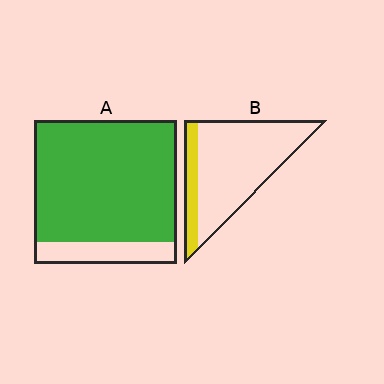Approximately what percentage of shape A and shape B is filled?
A is approximately 85% and B is approximately 20%.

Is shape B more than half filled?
No.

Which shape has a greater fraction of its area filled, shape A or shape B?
Shape A.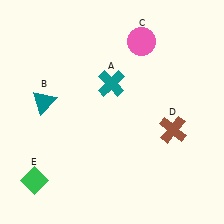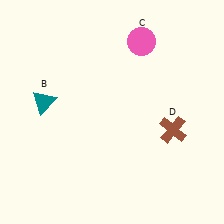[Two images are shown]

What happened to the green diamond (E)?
The green diamond (E) was removed in Image 2. It was in the bottom-left area of Image 1.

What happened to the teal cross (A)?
The teal cross (A) was removed in Image 2. It was in the top-left area of Image 1.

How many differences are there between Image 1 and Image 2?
There are 2 differences between the two images.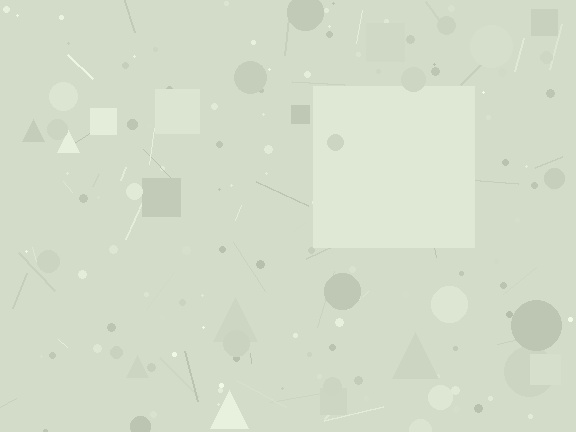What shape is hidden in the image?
A square is hidden in the image.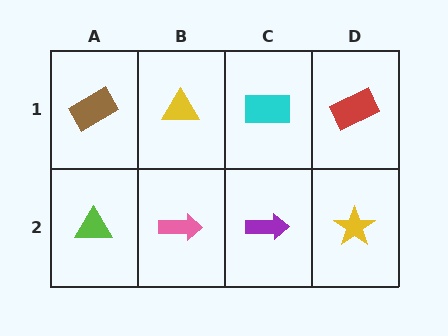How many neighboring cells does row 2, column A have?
2.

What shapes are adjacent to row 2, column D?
A red rectangle (row 1, column D), a purple arrow (row 2, column C).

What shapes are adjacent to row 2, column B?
A yellow triangle (row 1, column B), a lime triangle (row 2, column A), a purple arrow (row 2, column C).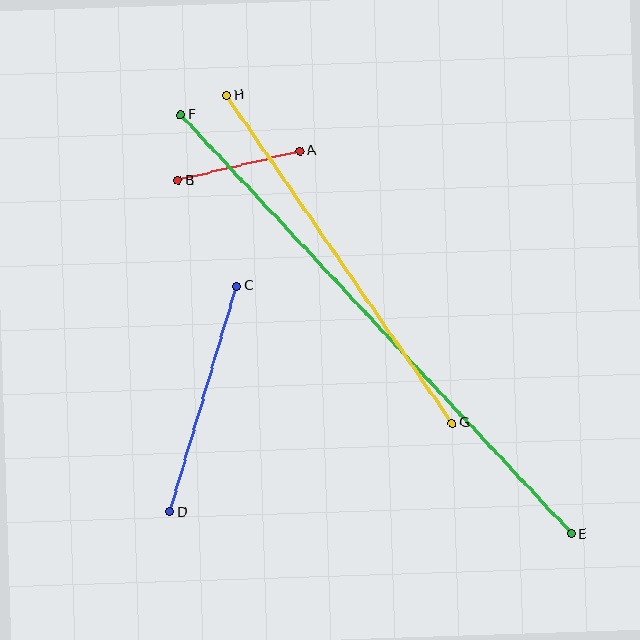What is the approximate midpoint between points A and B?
The midpoint is at approximately (239, 166) pixels.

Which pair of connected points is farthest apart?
Points E and F are farthest apart.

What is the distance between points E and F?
The distance is approximately 572 pixels.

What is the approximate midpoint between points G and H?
The midpoint is at approximately (339, 259) pixels.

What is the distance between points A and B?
The distance is approximately 125 pixels.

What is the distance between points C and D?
The distance is approximately 235 pixels.